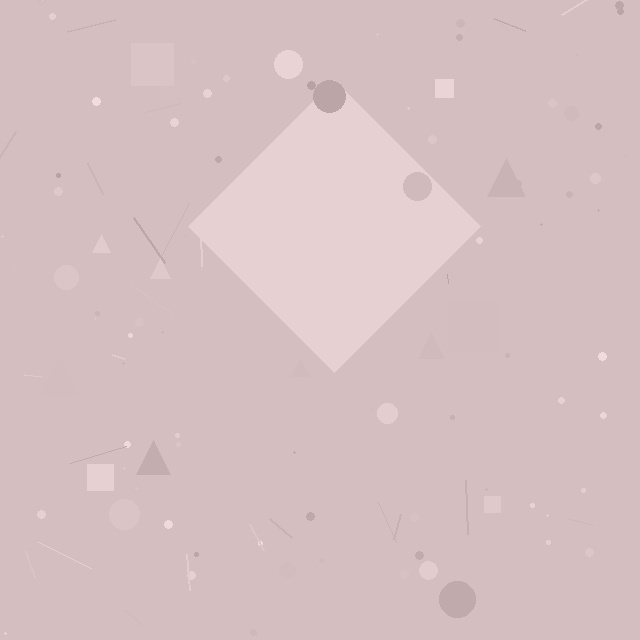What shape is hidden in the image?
A diamond is hidden in the image.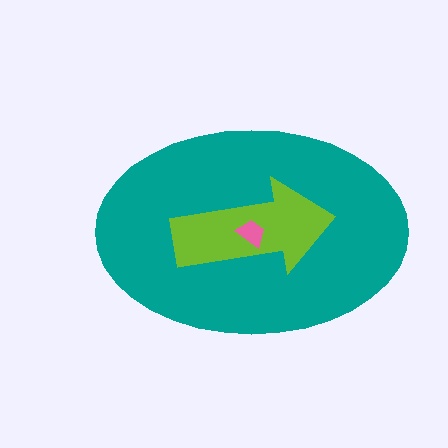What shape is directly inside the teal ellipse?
The lime arrow.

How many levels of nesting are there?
3.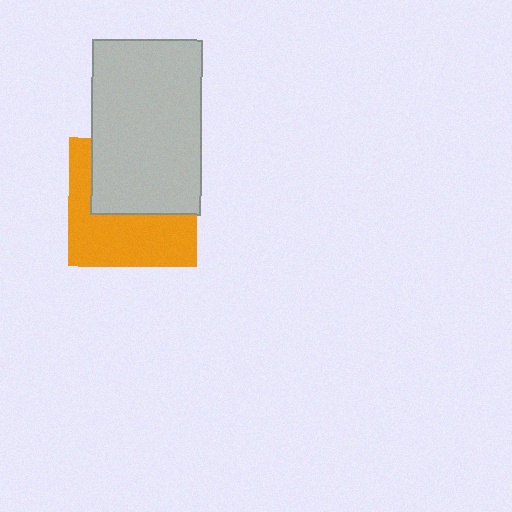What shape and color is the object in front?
The object in front is a light gray rectangle.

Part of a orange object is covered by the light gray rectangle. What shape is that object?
It is a square.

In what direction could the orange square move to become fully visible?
The orange square could move down. That would shift it out from behind the light gray rectangle entirely.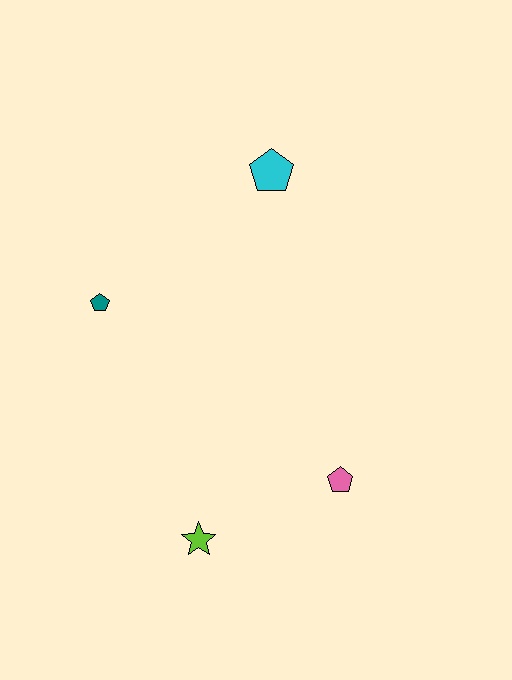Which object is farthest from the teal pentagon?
The pink pentagon is farthest from the teal pentagon.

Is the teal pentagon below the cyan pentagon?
Yes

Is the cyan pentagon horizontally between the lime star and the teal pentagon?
No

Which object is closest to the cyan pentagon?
The teal pentagon is closest to the cyan pentagon.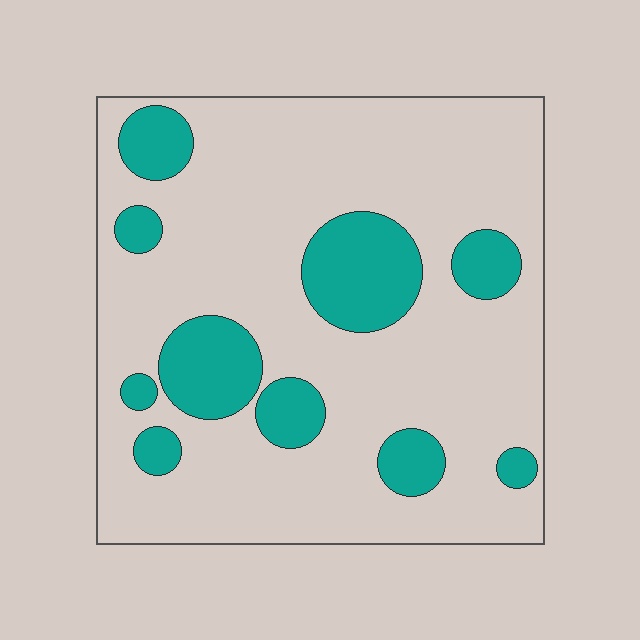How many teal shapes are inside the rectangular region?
10.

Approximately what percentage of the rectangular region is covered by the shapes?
Approximately 20%.